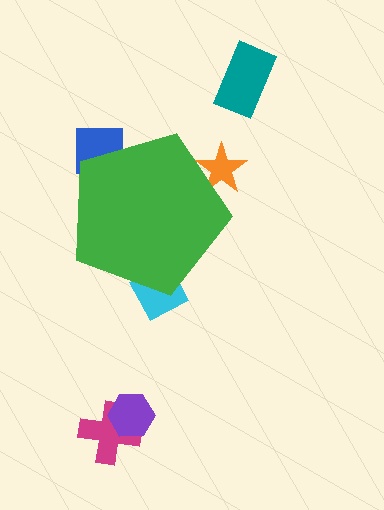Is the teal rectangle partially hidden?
No, the teal rectangle is fully visible.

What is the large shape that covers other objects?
A green pentagon.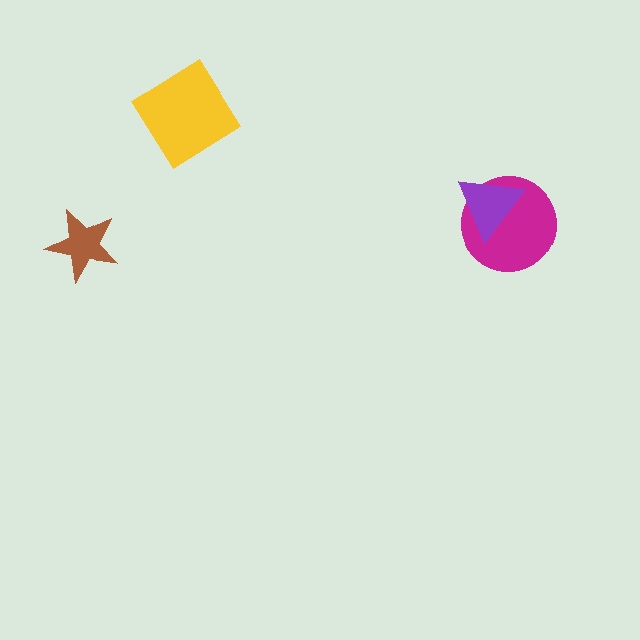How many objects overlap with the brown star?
0 objects overlap with the brown star.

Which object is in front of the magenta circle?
The purple triangle is in front of the magenta circle.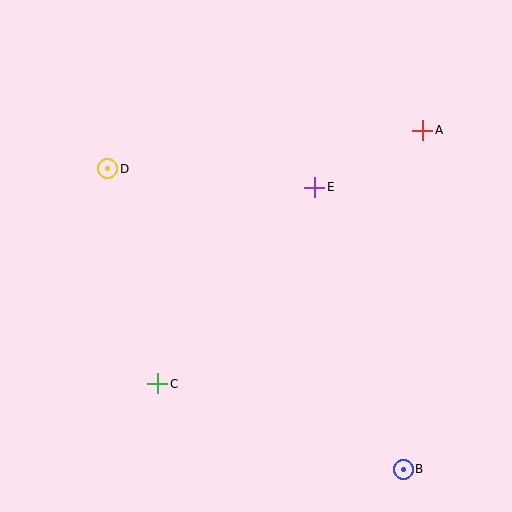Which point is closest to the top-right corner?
Point A is closest to the top-right corner.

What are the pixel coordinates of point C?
Point C is at (158, 384).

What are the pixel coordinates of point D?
Point D is at (108, 169).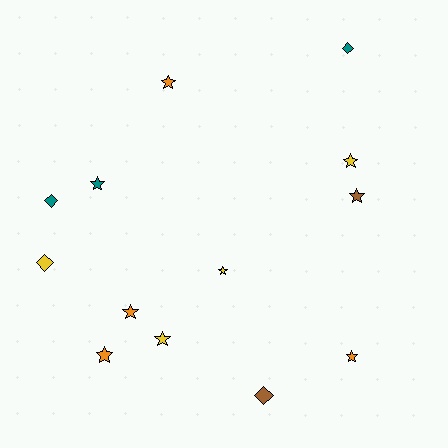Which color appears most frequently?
Orange, with 4 objects.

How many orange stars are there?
There are 4 orange stars.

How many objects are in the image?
There are 13 objects.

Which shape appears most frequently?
Star, with 9 objects.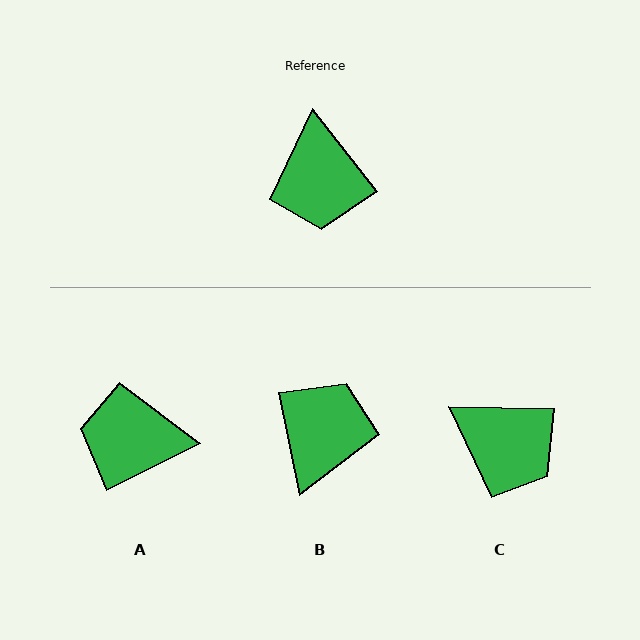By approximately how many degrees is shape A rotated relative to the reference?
Approximately 101 degrees clockwise.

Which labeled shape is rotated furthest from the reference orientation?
B, about 153 degrees away.